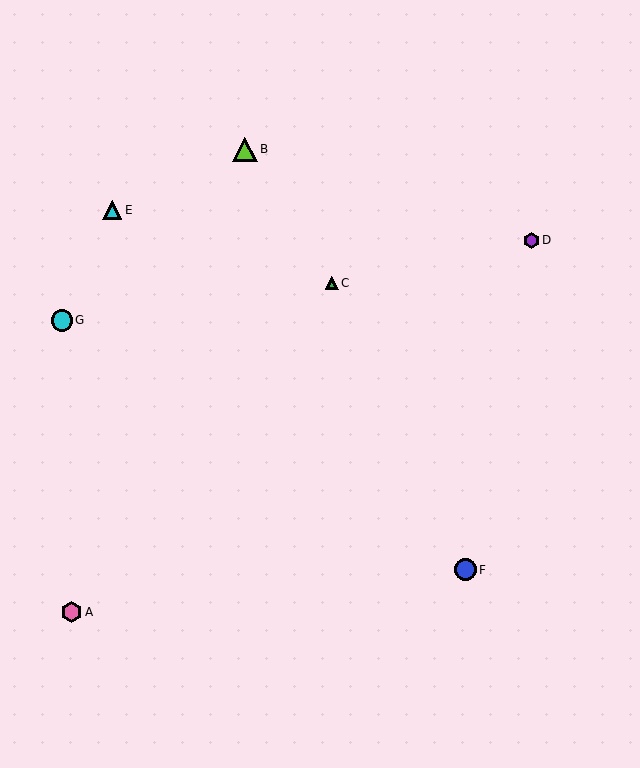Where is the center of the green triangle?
The center of the green triangle is at (332, 283).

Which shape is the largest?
The lime triangle (labeled B) is the largest.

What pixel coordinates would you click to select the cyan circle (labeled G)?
Click at (62, 320) to select the cyan circle G.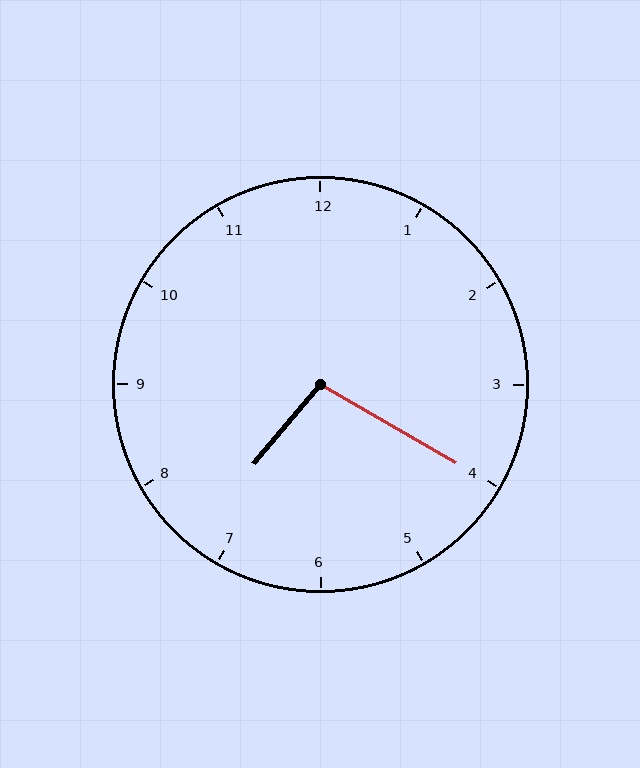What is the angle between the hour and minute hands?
Approximately 100 degrees.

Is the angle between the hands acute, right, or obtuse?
It is obtuse.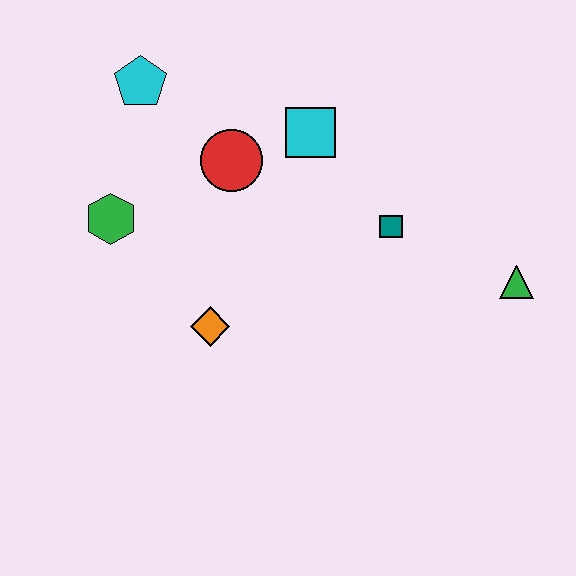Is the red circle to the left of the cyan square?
Yes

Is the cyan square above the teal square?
Yes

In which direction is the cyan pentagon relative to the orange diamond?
The cyan pentagon is above the orange diamond.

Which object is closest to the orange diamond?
The green hexagon is closest to the orange diamond.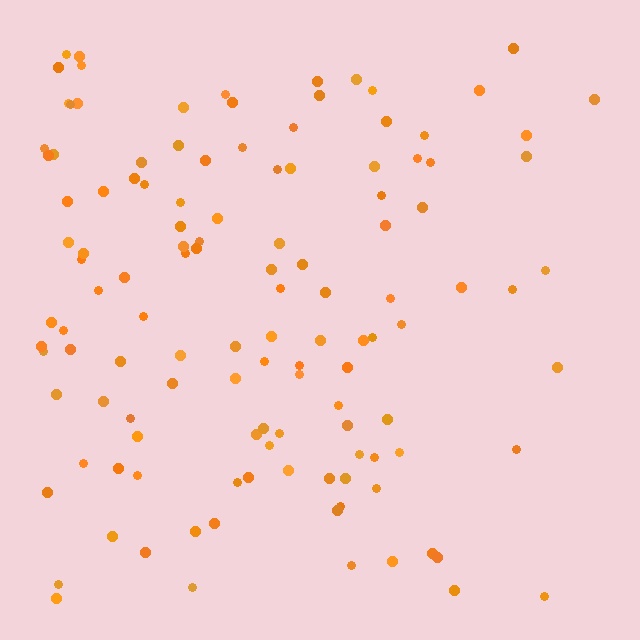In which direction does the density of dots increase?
From right to left, with the left side densest.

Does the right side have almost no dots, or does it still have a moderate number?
Still a moderate number, just noticeably fewer than the left.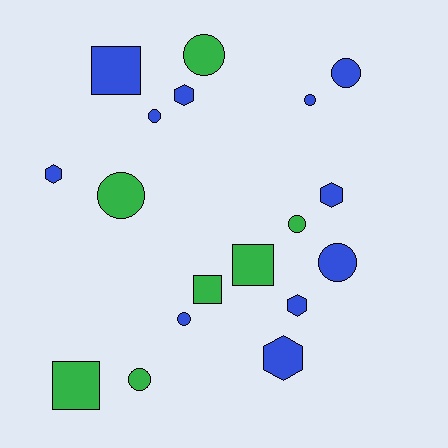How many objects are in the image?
There are 18 objects.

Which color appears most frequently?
Blue, with 11 objects.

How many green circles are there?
There are 4 green circles.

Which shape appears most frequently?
Circle, with 9 objects.